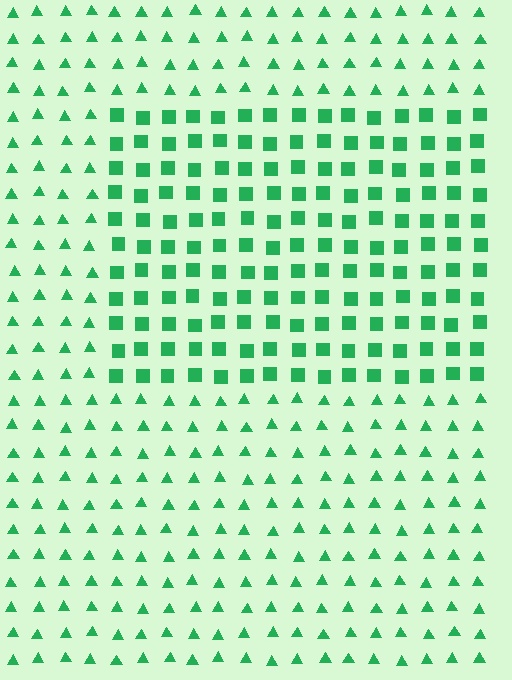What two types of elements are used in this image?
The image uses squares inside the rectangle region and triangles outside it.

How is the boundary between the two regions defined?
The boundary is defined by a change in element shape: squares inside vs. triangles outside. All elements share the same color and spacing.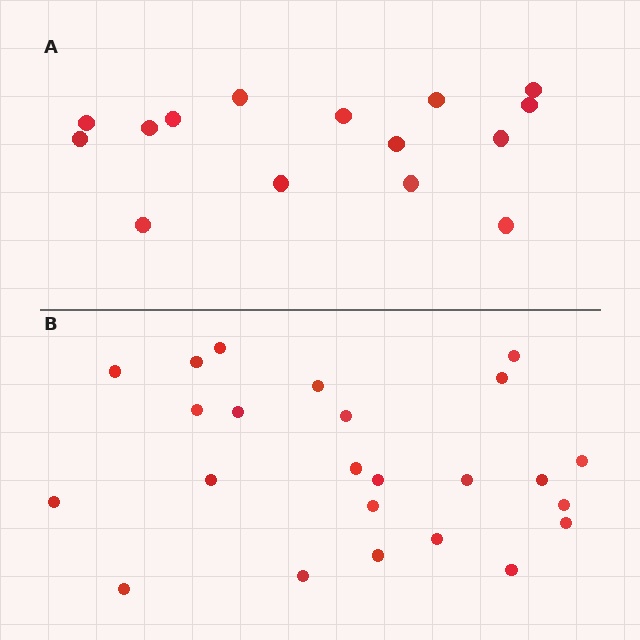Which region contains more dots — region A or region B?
Region B (the bottom region) has more dots.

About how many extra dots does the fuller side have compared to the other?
Region B has roughly 8 or so more dots than region A.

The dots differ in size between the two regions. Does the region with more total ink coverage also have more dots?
No. Region A has more total ink coverage because its dots are larger, but region B actually contains more individual dots. Total area can be misleading — the number of items is what matters here.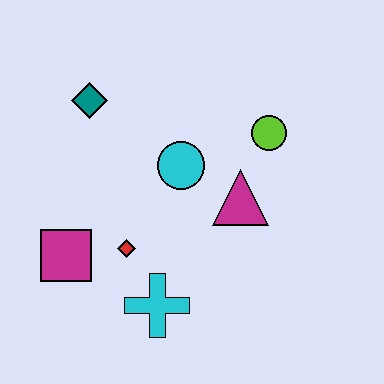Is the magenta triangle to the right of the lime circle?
No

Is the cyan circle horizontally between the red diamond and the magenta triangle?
Yes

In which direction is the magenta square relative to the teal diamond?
The magenta square is below the teal diamond.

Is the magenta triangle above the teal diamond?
No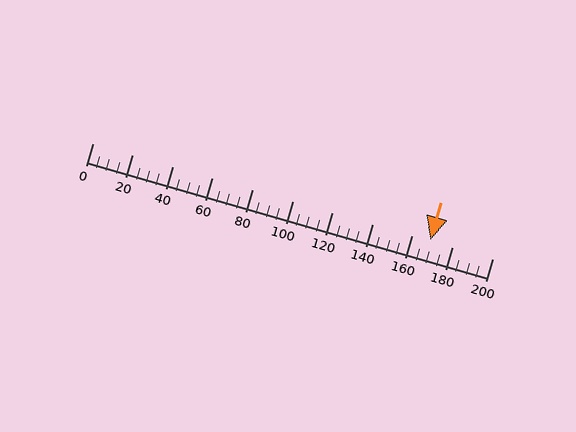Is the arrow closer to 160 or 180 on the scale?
The arrow is closer to 160.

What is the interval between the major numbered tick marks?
The major tick marks are spaced 20 units apart.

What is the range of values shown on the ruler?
The ruler shows values from 0 to 200.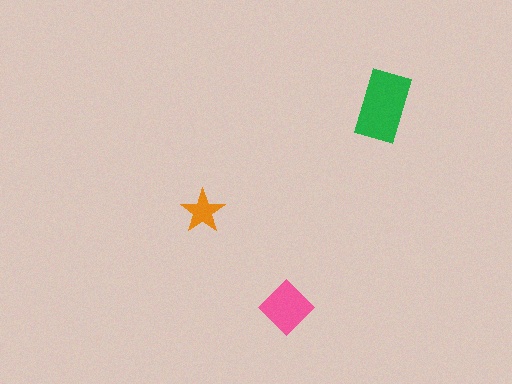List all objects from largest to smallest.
The green rectangle, the pink diamond, the orange star.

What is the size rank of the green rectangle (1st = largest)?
1st.